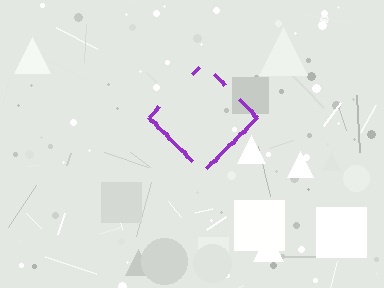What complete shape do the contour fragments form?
The contour fragments form a diamond.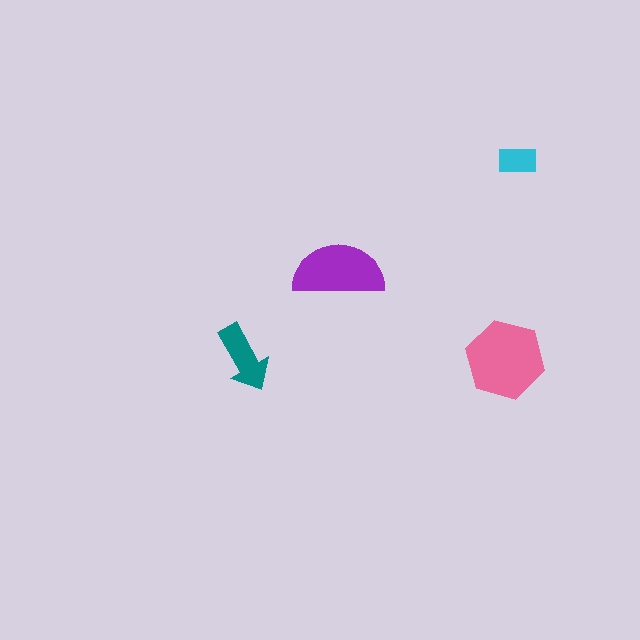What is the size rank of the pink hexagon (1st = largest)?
1st.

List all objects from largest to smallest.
The pink hexagon, the purple semicircle, the teal arrow, the cyan rectangle.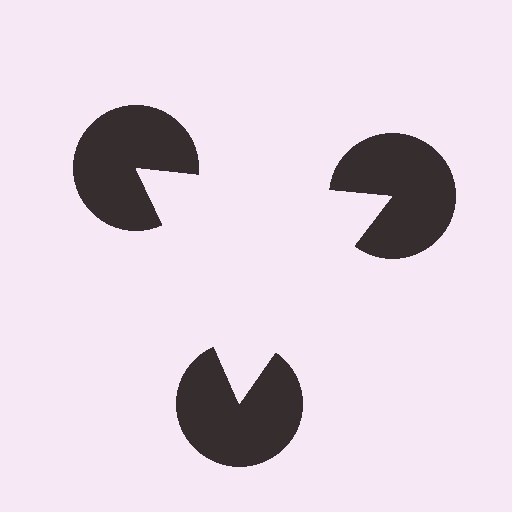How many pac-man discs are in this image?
There are 3 — one at each vertex of the illusory triangle.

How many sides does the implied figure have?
3 sides.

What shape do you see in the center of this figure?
An illusory triangle — its edges are inferred from the aligned wedge cuts in the pac-man discs, not physically drawn.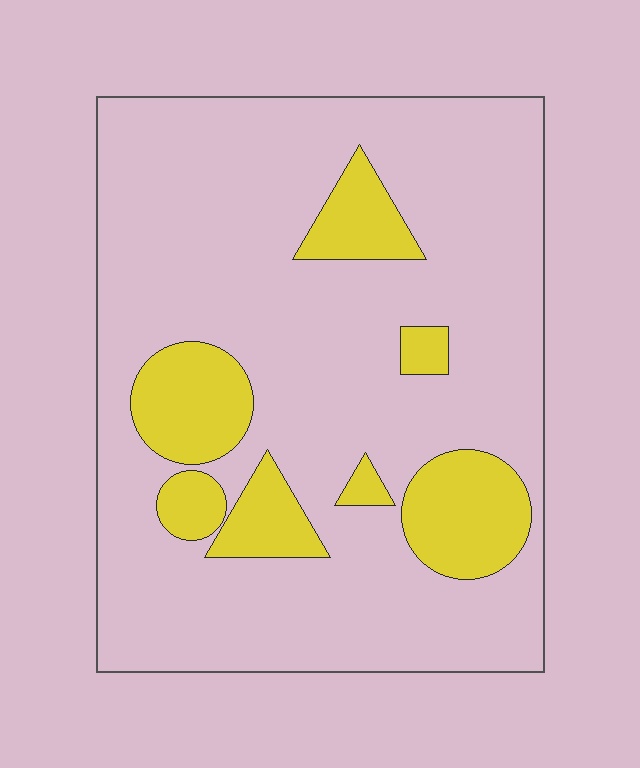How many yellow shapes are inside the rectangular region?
7.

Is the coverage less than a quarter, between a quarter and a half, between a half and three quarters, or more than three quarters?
Less than a quarter.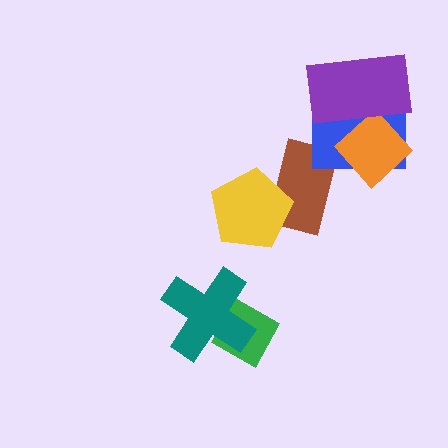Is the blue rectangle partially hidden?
Yes, it is partially covered by another shape.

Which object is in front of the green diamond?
The teal cross is in front of the green diamond.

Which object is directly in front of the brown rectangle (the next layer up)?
The blue rectangle is directly in front of the brown rectangle.